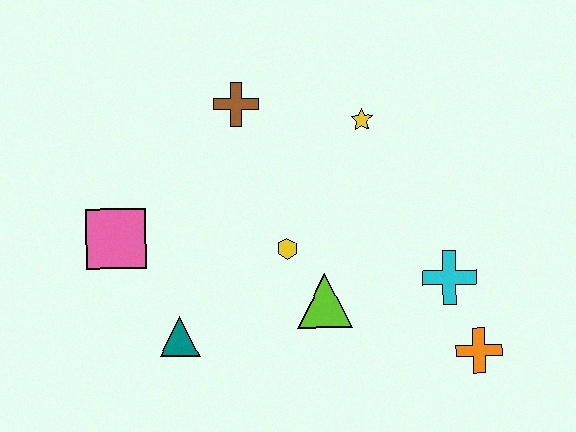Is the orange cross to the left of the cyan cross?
No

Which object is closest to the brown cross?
The yellow star is closest to the brown cross.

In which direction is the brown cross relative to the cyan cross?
The brown cross is to the left of the cyan cross.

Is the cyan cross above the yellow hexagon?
No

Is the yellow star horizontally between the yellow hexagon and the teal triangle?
No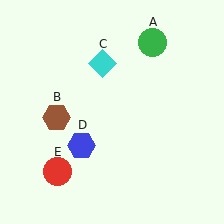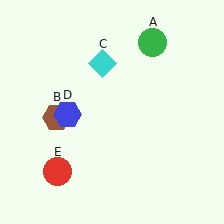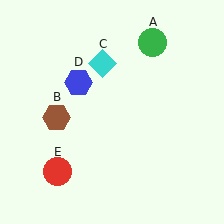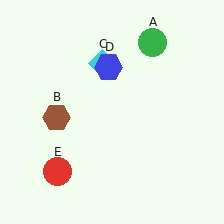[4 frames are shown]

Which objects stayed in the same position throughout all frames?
Green circle (object A) and brown hexagon (object B) and cyan diamond (object C) and red circle (object E) remained stationary.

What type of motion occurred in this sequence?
The blue hexagon (object D) rotated clockwise around the center of the scene.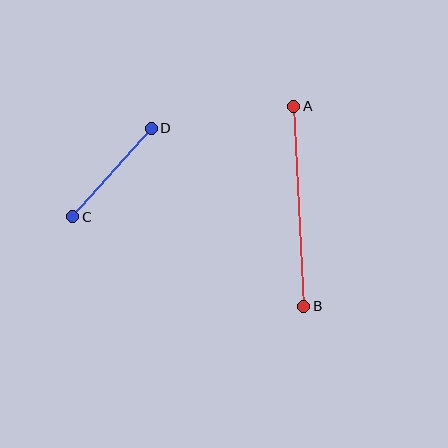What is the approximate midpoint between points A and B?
The midpoint is at approximately (299, 206) pixels.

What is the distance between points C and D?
The distance is approximately 118 pixels.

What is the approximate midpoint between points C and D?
The midpoint is at approximately (112, 173) pixels.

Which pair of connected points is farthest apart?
Points A and B are farthest apart.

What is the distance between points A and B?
The distance is approximately 200 pixels.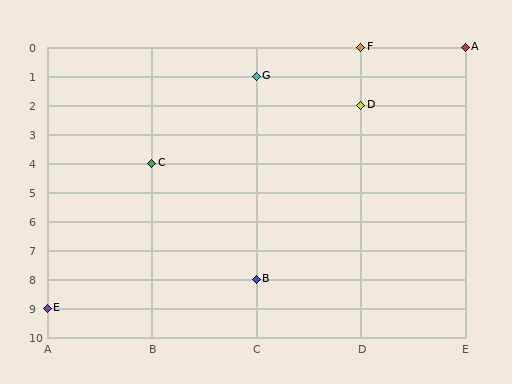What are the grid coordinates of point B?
Point B is at grid coordinates (C, 8).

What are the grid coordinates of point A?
Point A is at grid coordinates (E, 0).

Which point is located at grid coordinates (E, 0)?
Point A is at (E, 0).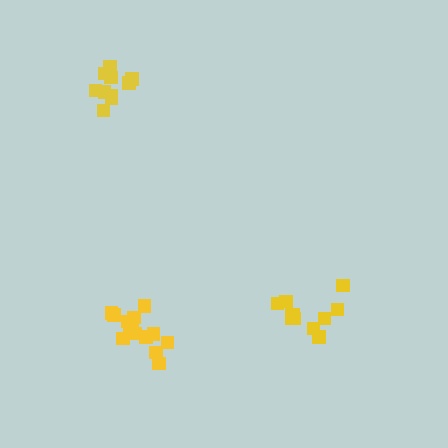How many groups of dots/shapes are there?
There are 3 groups.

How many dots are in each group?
Group 1: 10 dots, Group 2: 14 dots, Group 3: 11 dots (35 total).